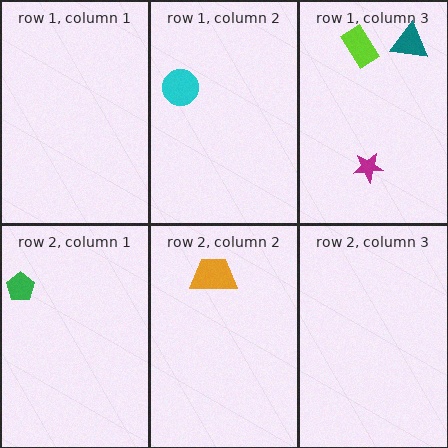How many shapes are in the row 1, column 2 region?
1.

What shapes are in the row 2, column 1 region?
The green pentagon.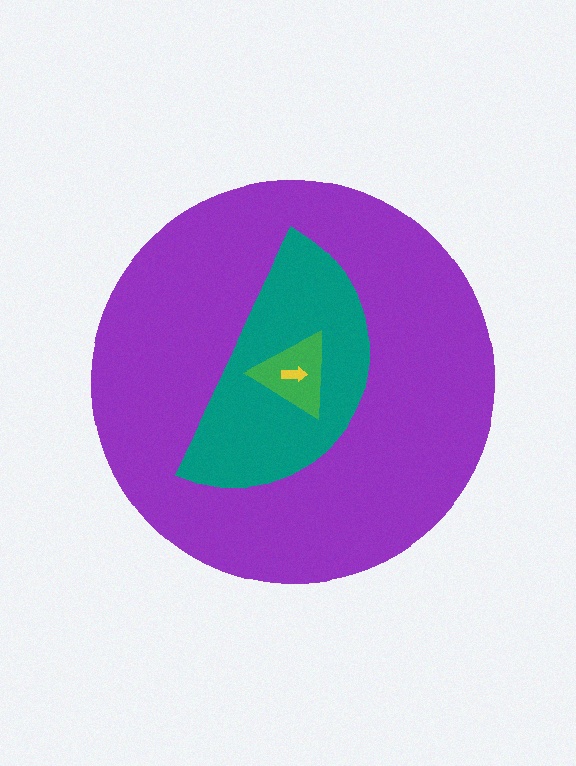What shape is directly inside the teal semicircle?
The green triangle.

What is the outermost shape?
The purple circle.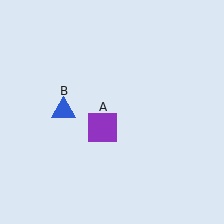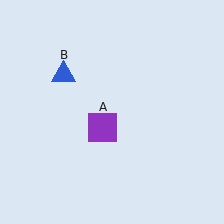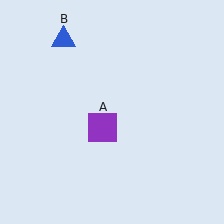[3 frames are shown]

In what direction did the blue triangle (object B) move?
The blue triangle (object B) moved up.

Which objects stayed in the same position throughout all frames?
Purple square (object A) remained stationary.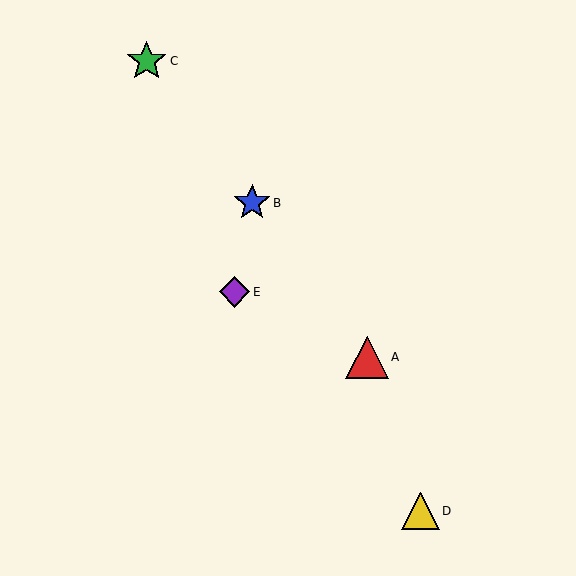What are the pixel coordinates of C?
Object C is at (147, 61).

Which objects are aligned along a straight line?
Objects A, B, C are aligned along a straight line.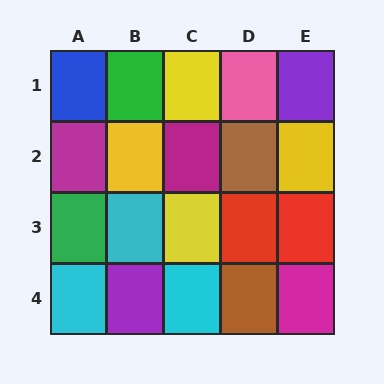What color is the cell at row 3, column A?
Green.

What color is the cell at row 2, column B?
Yellow.